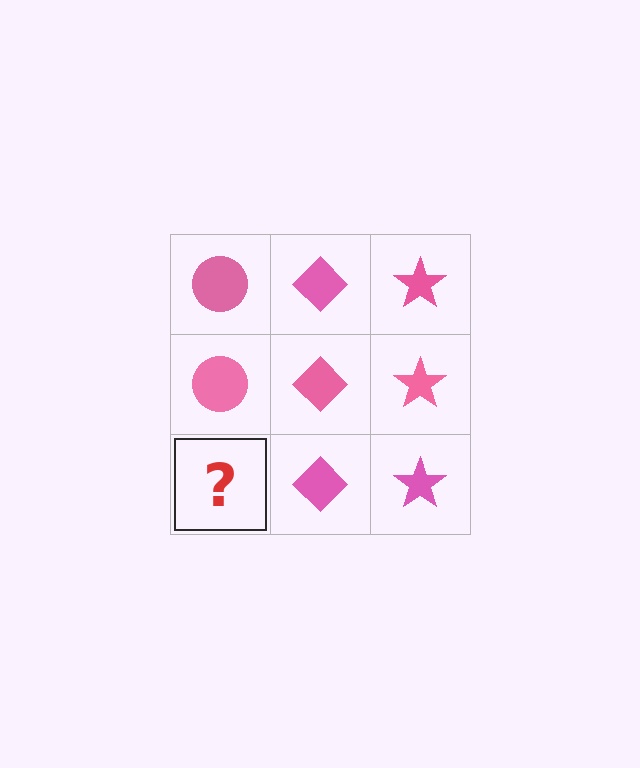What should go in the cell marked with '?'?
The missing cell should contain a pink circle.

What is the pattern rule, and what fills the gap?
The rule is that each column has a consistent shape. The gap should be filled with a pink circle.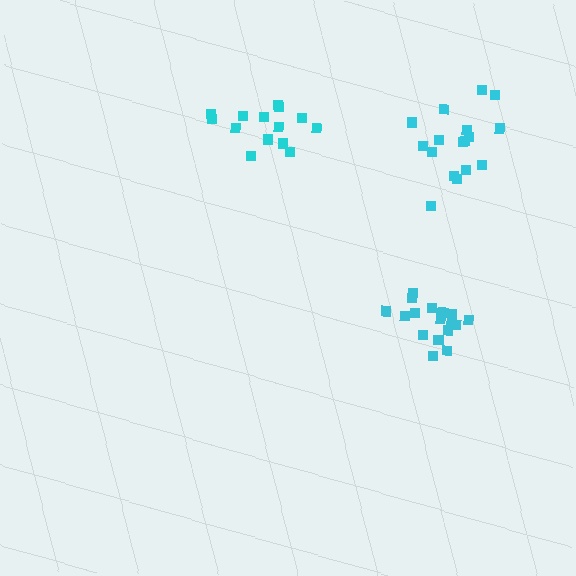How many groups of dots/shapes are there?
There are 3 groups.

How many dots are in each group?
Group 1: 14 dots, Group 2: 18 dots, Group 3: 17 dots (49 total).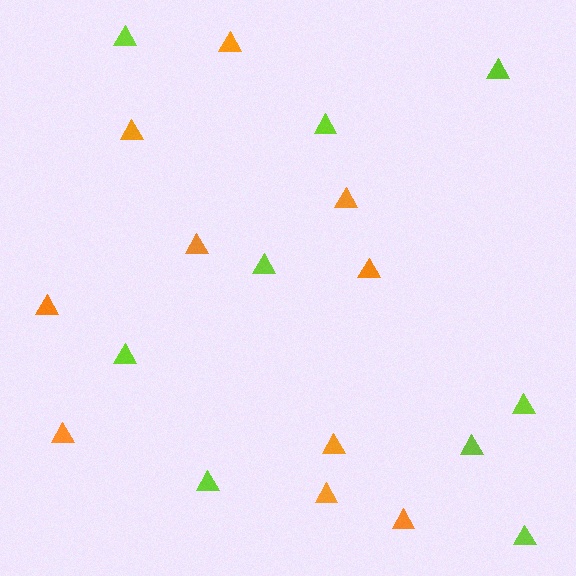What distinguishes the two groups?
There are 2 groups: one group of orange triangles (10) and one group of lime triangles (9).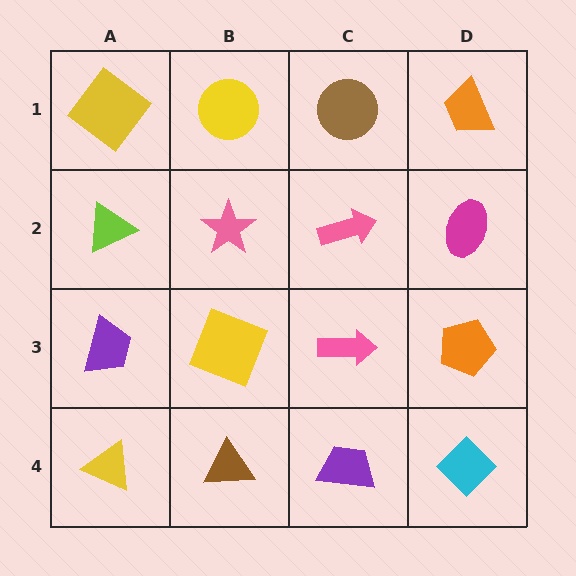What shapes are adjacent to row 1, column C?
A pink arrow (row 2, column C), a yellow circle (row 1, column B), an orange trapezoid (row 1, column D).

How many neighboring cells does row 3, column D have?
3.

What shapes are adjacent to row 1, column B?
A pink star (row 2, column B), a yellow diamond (row 1, column A), a brown circle (row 1, column C).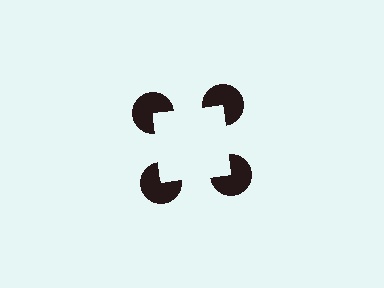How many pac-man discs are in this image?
There are 4 — one at each vertex of the illusory square.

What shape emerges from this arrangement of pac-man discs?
An illusory square — its edges are inferred from the aligned wedge cuts in the pac-man discs, not physically drawn.